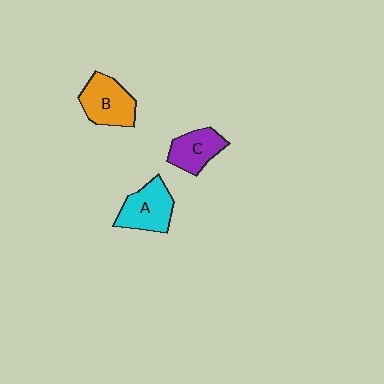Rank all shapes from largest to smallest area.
From largest to smallest: B (orange), A (cyan), C (purple).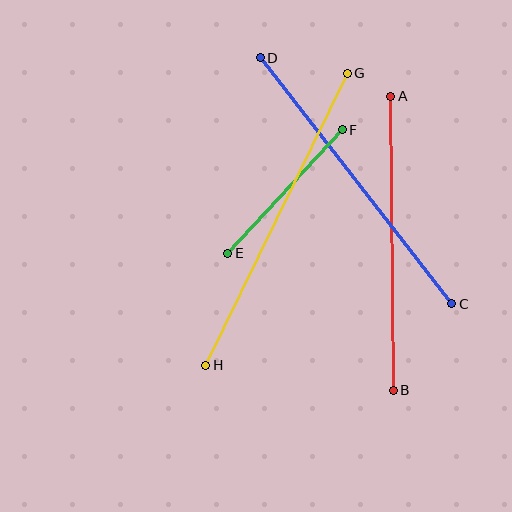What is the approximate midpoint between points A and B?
The midpoint is at approximately (392, 243) pixels.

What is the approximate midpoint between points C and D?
The midpoint is at approximately (356, 181) pixels.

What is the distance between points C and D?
The distance is approximately 312 pixels.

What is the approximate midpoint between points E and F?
The midpoint is at approximately (285, 192) pixels.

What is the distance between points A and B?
The distance is approximately 294 pixels.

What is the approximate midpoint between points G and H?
The midpoint is at approximately (276, 219) pixels.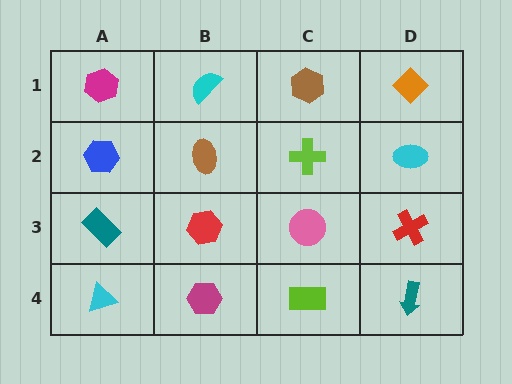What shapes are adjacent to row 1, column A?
A blue hexagon (row 2, column A), a cyan semicircle (row 1, column B).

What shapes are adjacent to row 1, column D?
A cyan ellipse (row 2, column D), a brown hexagon (row 1, column C).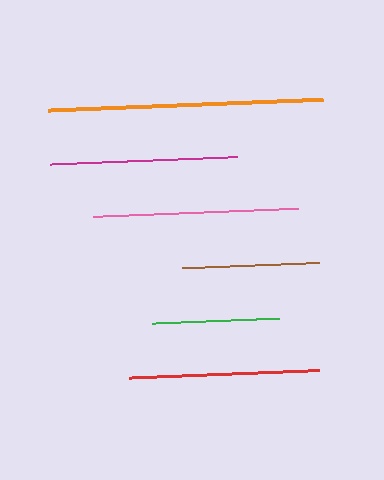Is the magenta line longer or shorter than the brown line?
The magenta line is longer than the brown line.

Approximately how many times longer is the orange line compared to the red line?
The orange line is approximately 1.4 times the length of the red line.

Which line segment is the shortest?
The green line is the shortest at approximately 127 pixels.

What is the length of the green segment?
The green segment is approximately 127 pixels long.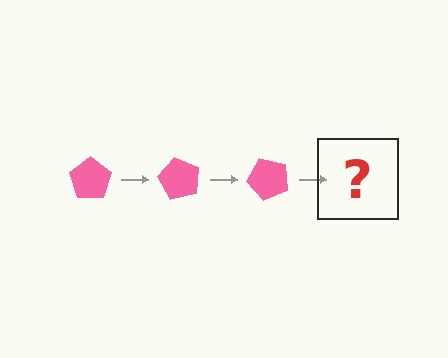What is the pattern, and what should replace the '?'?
The pattern is that the pentagon rotates 60 degrees each step. The '?' should be a pink pentagon rotated 180 degrees.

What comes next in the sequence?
The next element should be a pink pentagon rotated 180 degrees.